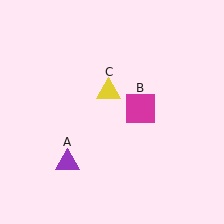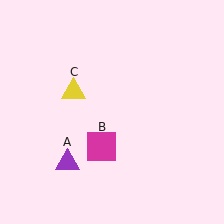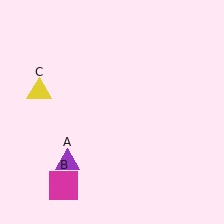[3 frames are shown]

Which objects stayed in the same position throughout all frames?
Purple triangle (object A) remained stationary.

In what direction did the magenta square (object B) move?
The magenta square (object B) moved down and to the left.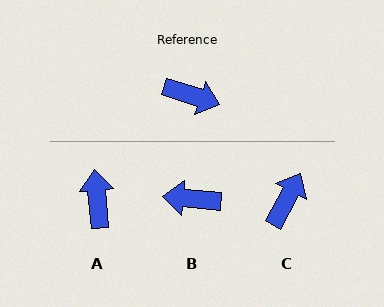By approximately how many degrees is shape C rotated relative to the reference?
Approximately 80 degrees counter-clockwise.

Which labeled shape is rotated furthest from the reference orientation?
B, about 167 degrees away.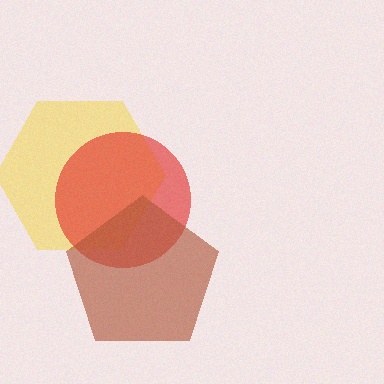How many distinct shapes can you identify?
There are 3 distinct shapes: a yellow hexagon, a red circle, a brown pentagon.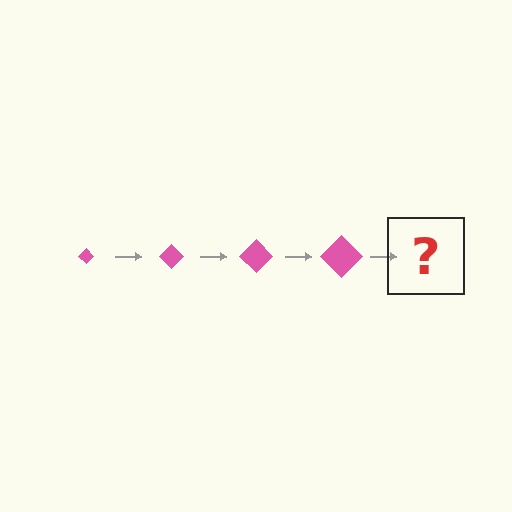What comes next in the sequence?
The next element should be a pink diamond, larger than the previous one.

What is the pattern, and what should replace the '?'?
The pattern is that the diamond gets progressively larger each step. The '?' should be a pink diamond, larger than the previous one.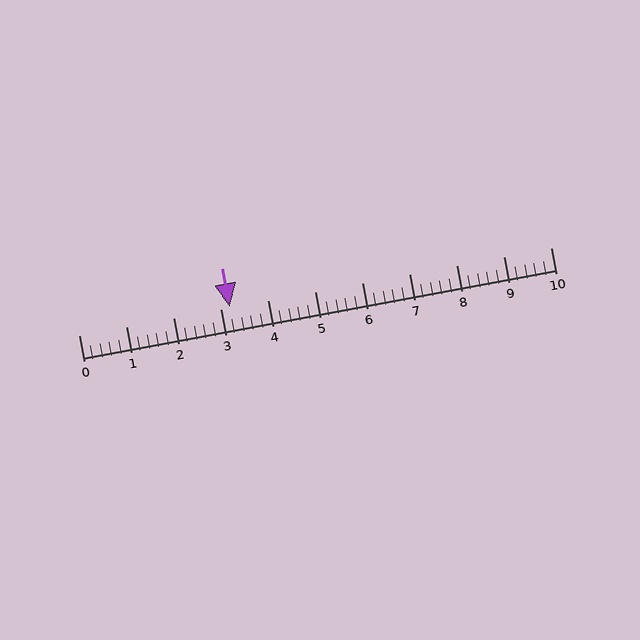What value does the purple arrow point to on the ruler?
The purple arrow points to approximately 3.2.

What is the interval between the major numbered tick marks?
The major tick marks are spaced 1 units apart.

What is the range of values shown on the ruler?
The ruler shows values from 0 to 10.